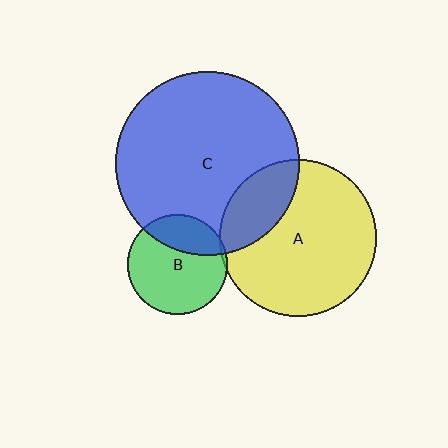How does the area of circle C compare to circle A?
Approximately 1.4 times.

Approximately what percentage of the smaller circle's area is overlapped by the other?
Approximately 5%.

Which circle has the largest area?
Circle C (blue).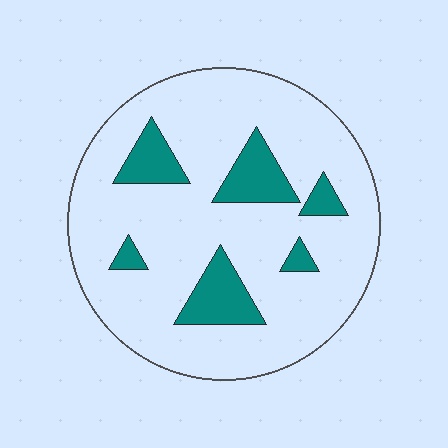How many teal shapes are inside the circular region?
6.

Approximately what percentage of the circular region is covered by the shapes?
Approximately 15%.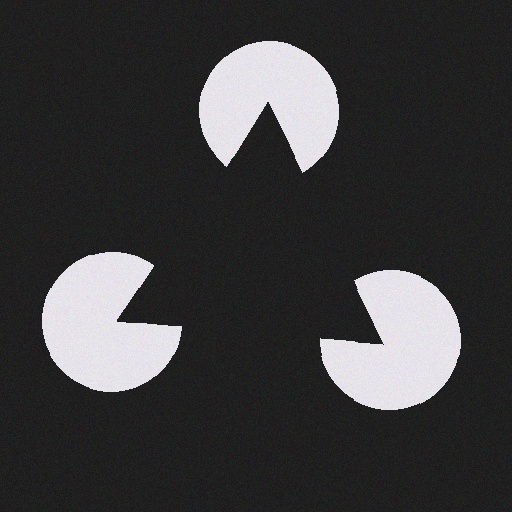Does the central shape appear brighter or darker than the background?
It typically appears slightly darker than the background, even though no actual brightness change is drawn.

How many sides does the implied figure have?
3 sides.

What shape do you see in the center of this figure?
An illusory triangle — its edges are inferred from the aligned wedge cuts in the pac-man discs, not physically drawn.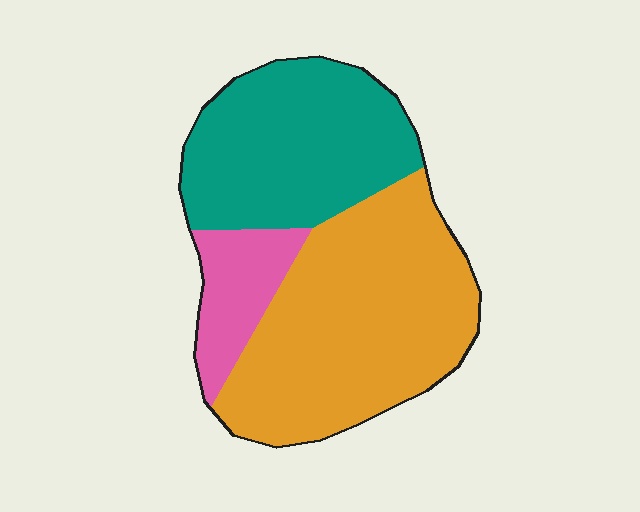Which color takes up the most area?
Orange, at roughly 50%.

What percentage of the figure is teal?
Teal takes up about three eighths (3/8) of the figure.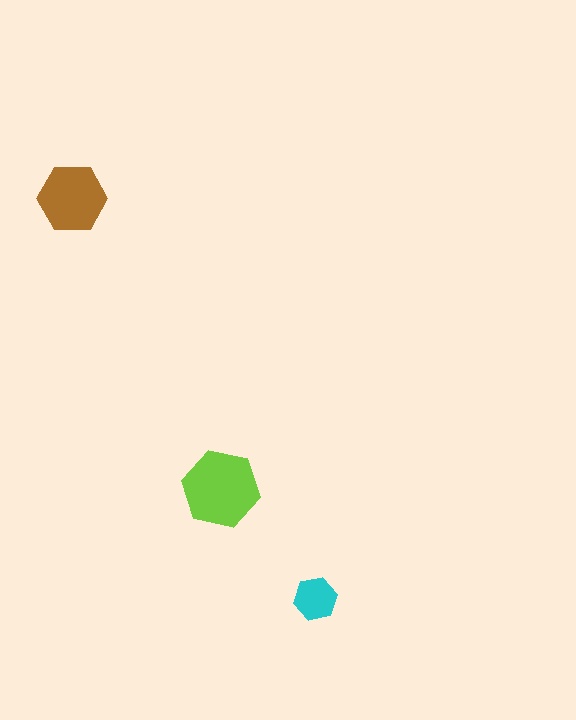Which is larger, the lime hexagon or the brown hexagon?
The lime one.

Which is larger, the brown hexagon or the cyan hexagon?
The brown one.